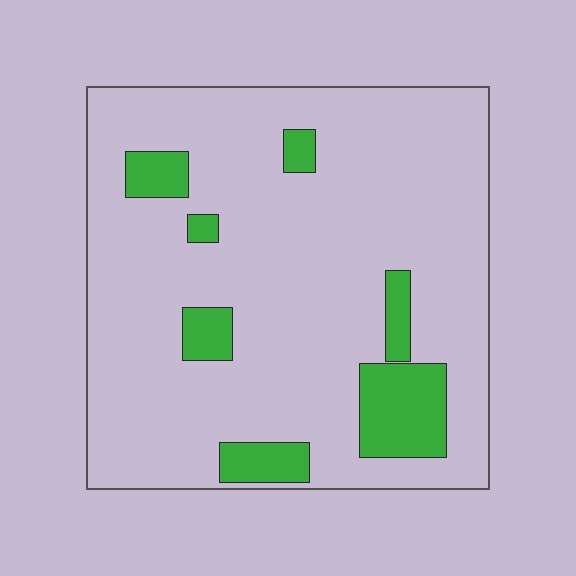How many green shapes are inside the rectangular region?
7.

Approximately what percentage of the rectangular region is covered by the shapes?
Approximately 15%.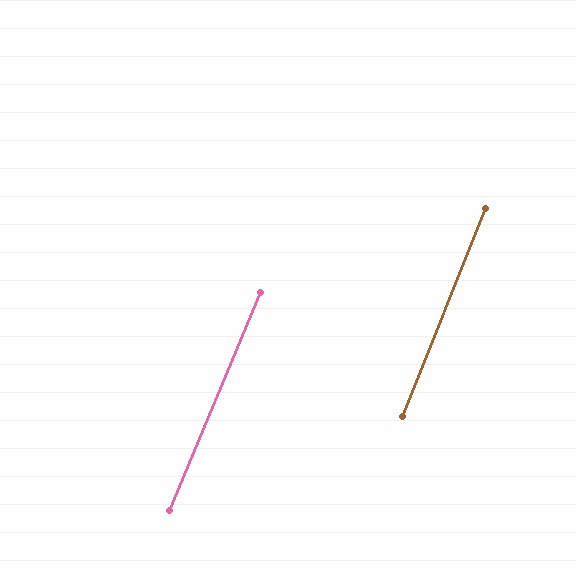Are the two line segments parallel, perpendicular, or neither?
Parallel — their directions differ by only 1.0°.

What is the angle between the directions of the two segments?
Approximately 1 degree.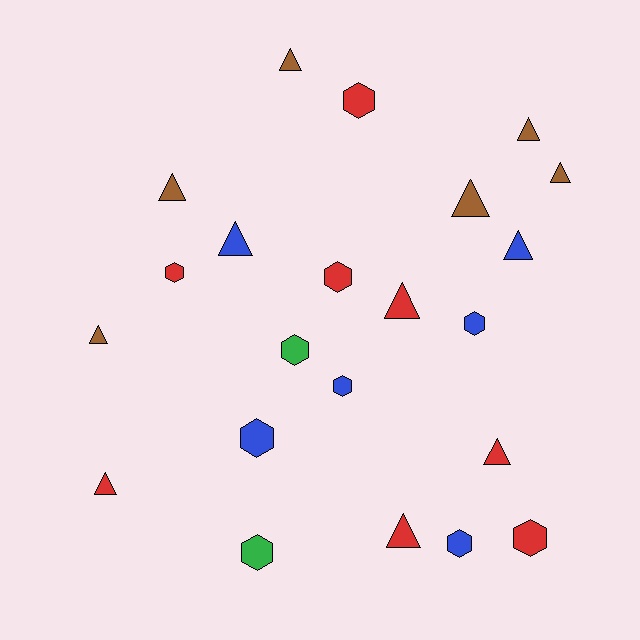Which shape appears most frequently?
Triangle, with 12 objects.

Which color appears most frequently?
Red, with 8 objects.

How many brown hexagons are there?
There are no brown hexagons.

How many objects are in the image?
There are 22 objects.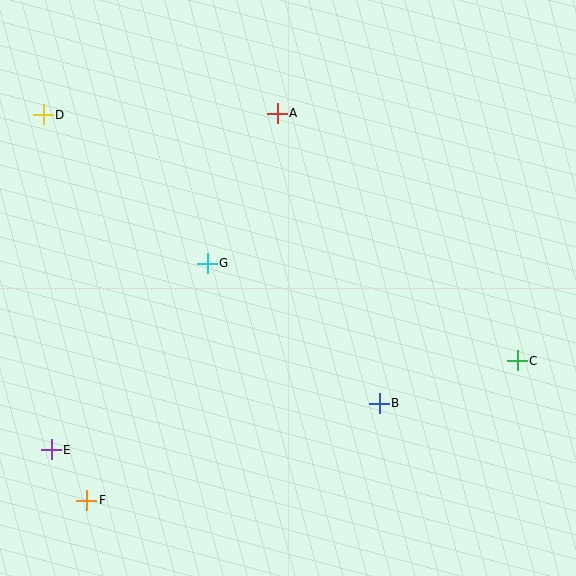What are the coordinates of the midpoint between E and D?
The midpoint between E and D is at (47, 282).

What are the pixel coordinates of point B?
Point B is at (379, 403).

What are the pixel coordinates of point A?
Point A is at (277, 113).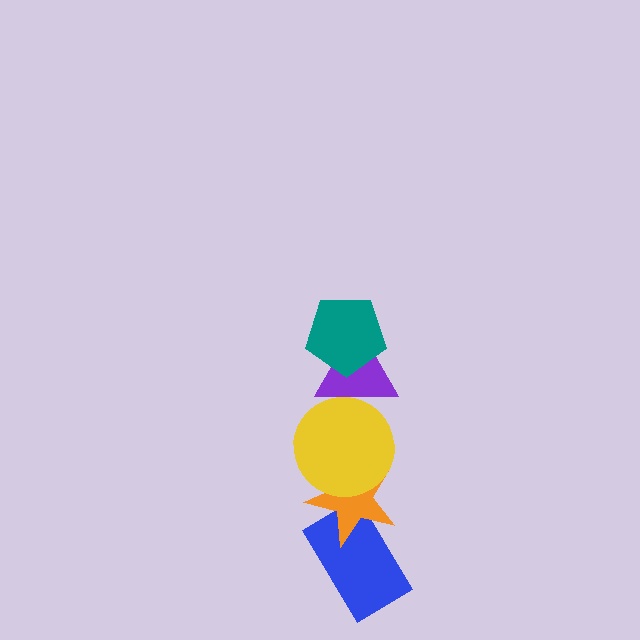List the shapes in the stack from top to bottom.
From top to bottom: the teal pentagon, the purple triangle, the yellow circle, the orange star, the blue rectangle.